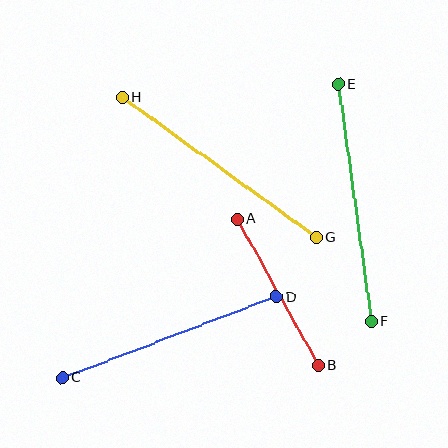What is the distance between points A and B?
The distance is approximately 167 pixels.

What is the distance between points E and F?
The distance is approximately 239 pixels.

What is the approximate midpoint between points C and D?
The midpoint is at approximately (169, 337) pixels.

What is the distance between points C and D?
The distance is approximately 229 pixels.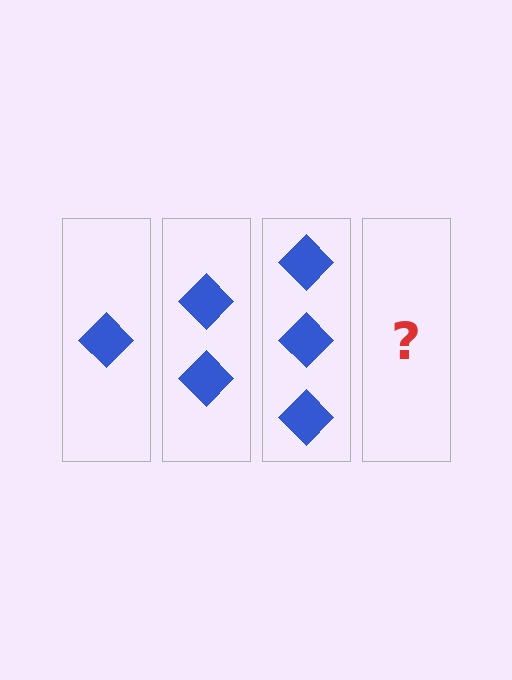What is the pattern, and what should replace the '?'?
The pattern is that each step adds one more diamond. The '?' should be 4 diamonds.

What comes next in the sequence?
The next element should be 4 diamonds.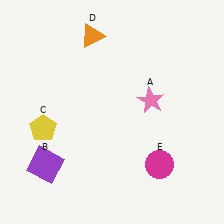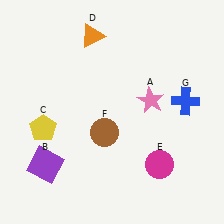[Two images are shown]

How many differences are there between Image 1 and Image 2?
There are 2 differences between the two images.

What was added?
A brown circle (F), a blue cross (G) were added in Image 2.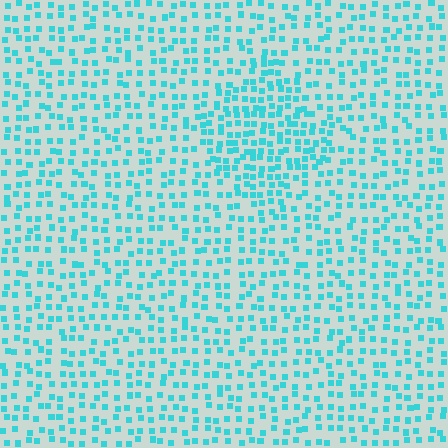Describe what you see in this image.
The image contains small cyan elements arranged at two different densities. A diamond-shaped region is visible where the elements are more densely packed than the surrounding area.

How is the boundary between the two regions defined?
The boundary is defined by a change in element density (approximately 1.7x ratio). All elements are the same color, size, and shape.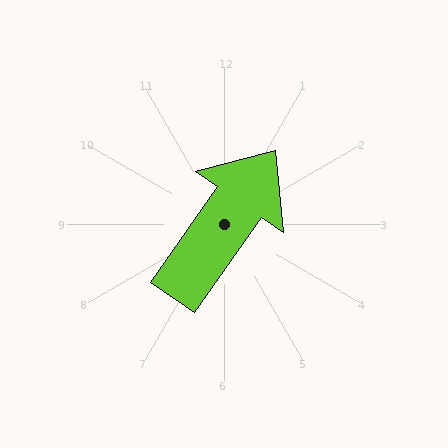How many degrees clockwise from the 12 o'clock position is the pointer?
Approximately 35 degrees.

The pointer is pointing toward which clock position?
Roughly 1 o'clock.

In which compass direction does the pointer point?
Northeast.